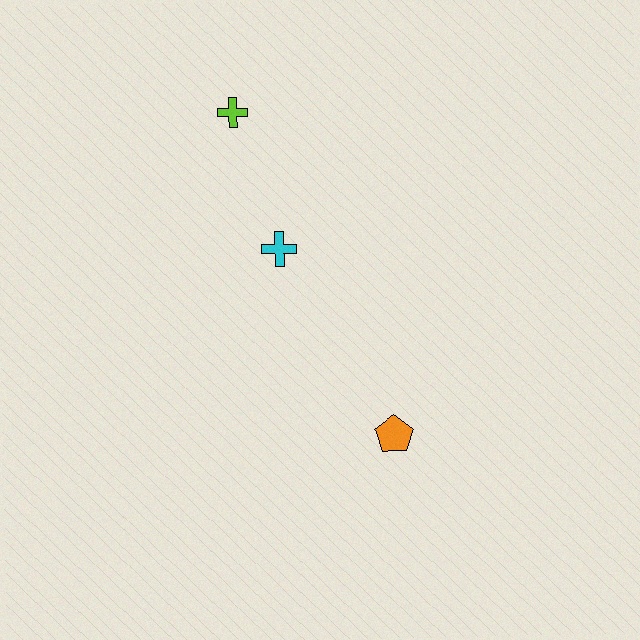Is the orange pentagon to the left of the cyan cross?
No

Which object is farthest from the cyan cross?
The orange pentagon is farthest from the cyan cross.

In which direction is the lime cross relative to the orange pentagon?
The lime cross is above the orange pentagon.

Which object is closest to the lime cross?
The cyan cross is closest to the lime cross.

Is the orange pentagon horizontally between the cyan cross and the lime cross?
No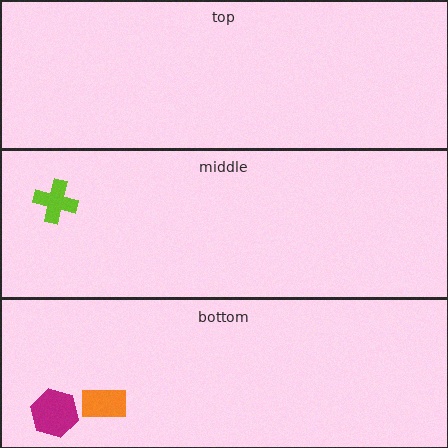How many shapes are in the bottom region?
2.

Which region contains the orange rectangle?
The bottom region.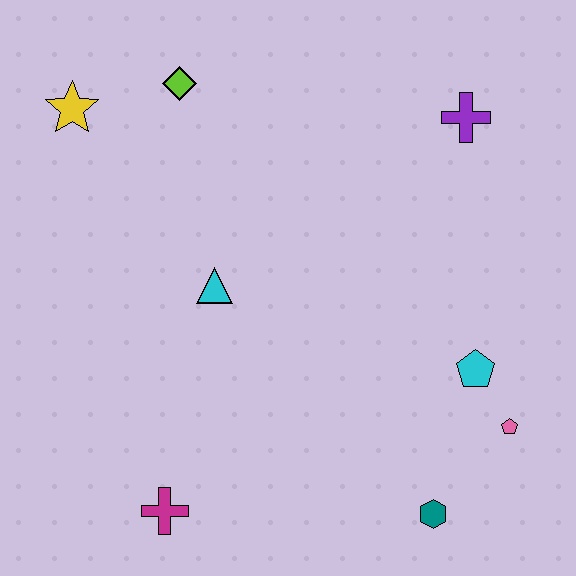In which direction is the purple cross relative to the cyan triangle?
The purple cross is to the right of the cyan triangle.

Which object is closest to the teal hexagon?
The pink pentagon is closest to the teal hexagon.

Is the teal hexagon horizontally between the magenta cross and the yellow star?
No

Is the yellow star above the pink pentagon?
Yes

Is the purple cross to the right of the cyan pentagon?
No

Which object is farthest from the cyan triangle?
The pink pentagon is farthest from the cyan triangle.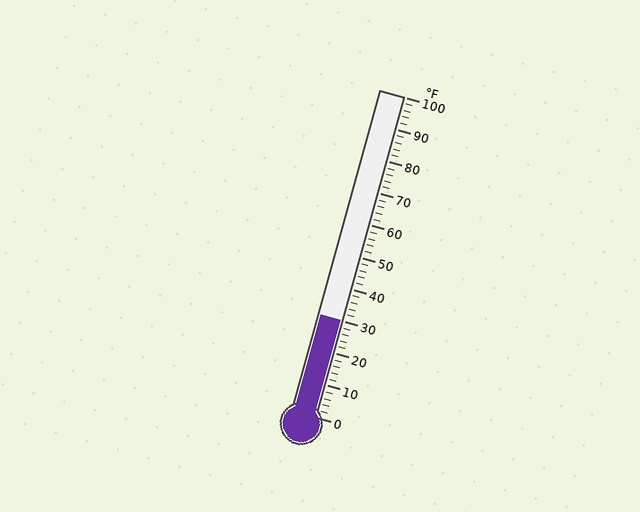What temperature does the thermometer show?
The thermometer shows approximately 30°F.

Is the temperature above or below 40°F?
The temperature is below 40°F.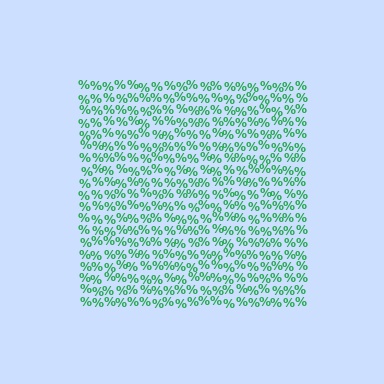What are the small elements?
The small elements are percent signs.